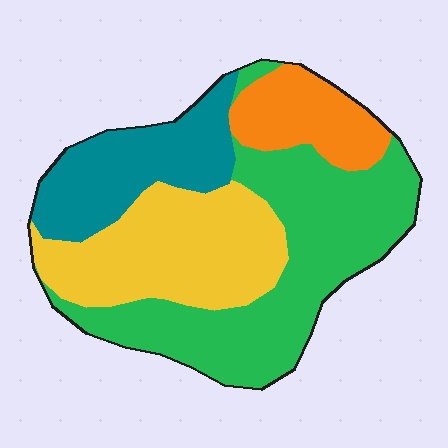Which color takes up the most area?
Green, at roughly 40%.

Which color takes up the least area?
Orange, at roughly 15%.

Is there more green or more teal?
Green.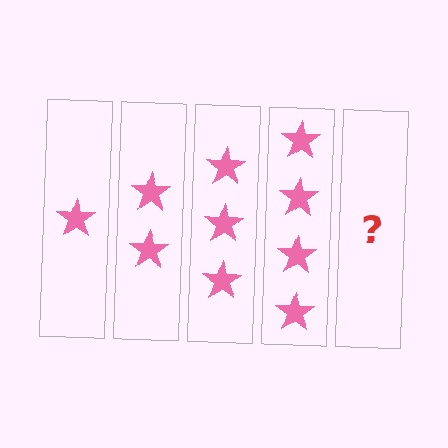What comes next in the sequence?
The next element should be 5 stars.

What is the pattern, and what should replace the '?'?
The pattern is that each step adds one more star. The '?' should be 5 stars.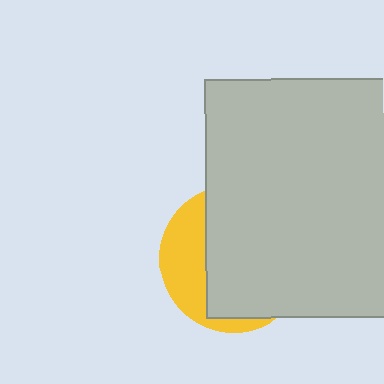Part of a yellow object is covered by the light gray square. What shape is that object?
It is a circle.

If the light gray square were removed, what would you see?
You would see the complete yellow circle.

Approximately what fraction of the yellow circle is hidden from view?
Roughly 69% of the yellow circle is hidden behind the light gray square.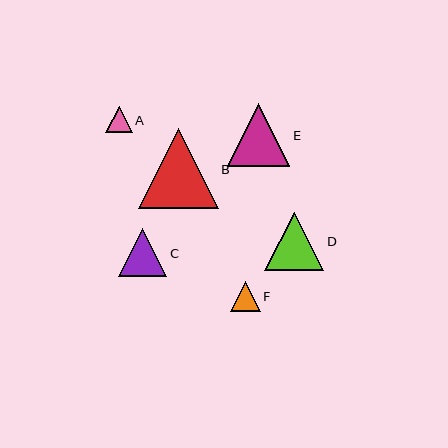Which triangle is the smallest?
Triangle A is the smallest with a size of approximately 26 pixels.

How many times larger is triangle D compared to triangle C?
Triangle D is approximately 1.2 times the size of triangle C.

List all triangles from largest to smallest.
From largest to smallest: B, E, D, C, F, A.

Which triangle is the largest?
Triangle B is the largest with a size of approximately 80 pixels.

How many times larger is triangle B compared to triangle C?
Triangle B is approximately 1.7 times the size of triangle C.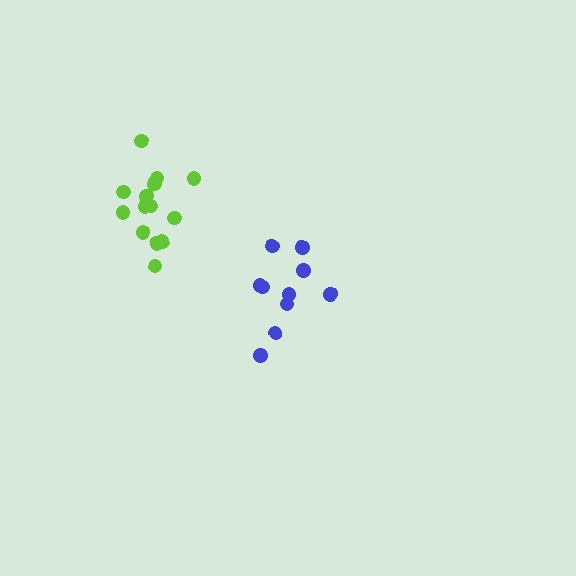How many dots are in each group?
Group 1: 10 dots, Group 2: 14 dots (24 total).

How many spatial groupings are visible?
There are 2 spatial groupings.